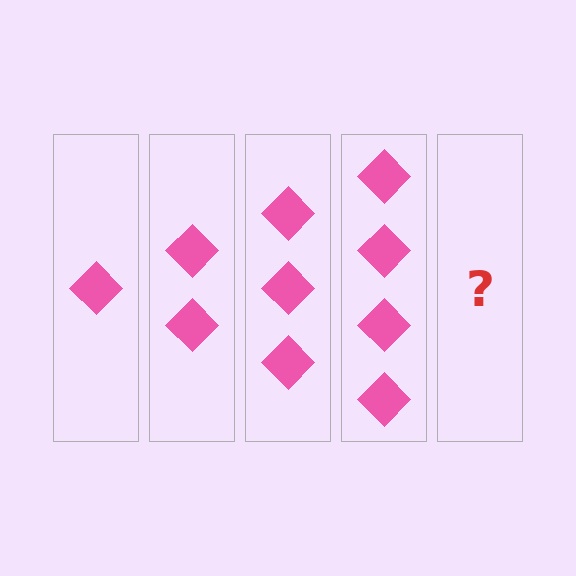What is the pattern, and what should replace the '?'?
The pattern is that each step adds one more diamond. The '?' should be 5 diamonds.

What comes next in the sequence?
The next element should be 5 diamonds.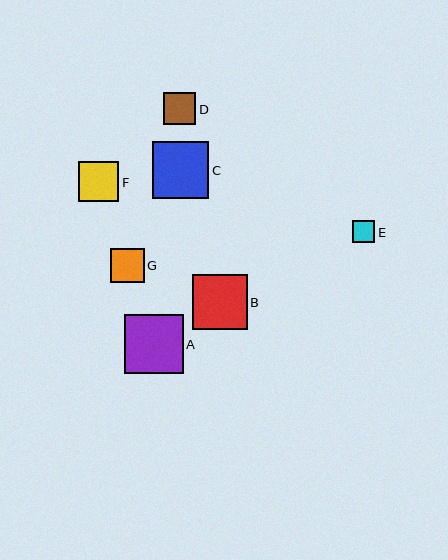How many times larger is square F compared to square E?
Square F is approximately 1.8 times the size of square E.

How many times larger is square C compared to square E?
Square C is approximately 2.5 times the size of square E.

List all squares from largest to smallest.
From largest to smallest: A, C, B, F, G, D, E.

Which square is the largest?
Square A is the largest with a size of approximately 59 pixels.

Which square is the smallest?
Square E is the smallest with a size of approximately 23 pixels.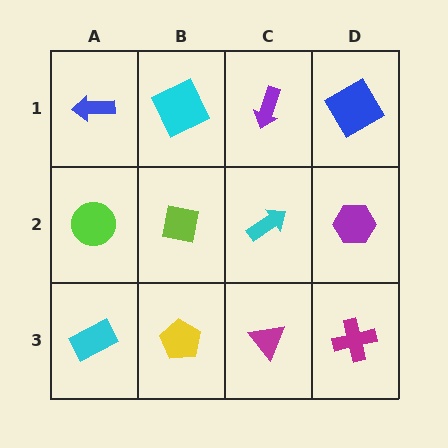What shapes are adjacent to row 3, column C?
A cyan arrow (row 2, column C), a yellow pentagon (row 3, column B), a magenta cross (row 3, column D).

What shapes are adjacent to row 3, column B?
A lime square (row 2, column B), a cyan rectangle (row 3, column A), a magenta triangle (row 3, column C).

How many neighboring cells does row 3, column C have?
3.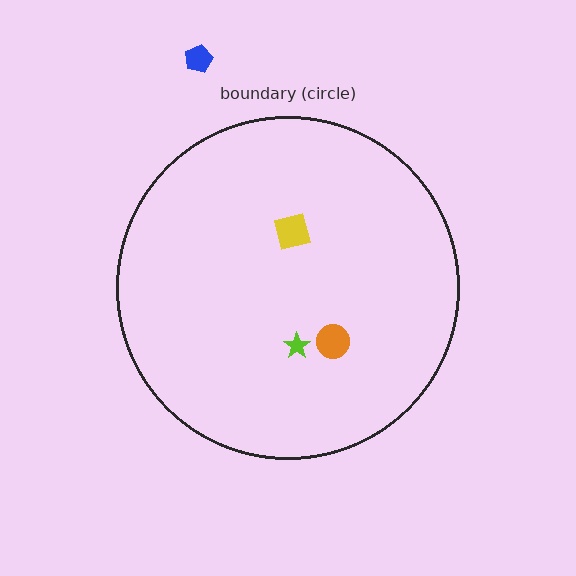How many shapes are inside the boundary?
3 inside, 1 outside.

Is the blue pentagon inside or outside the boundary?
Outside.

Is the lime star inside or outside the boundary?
Inside.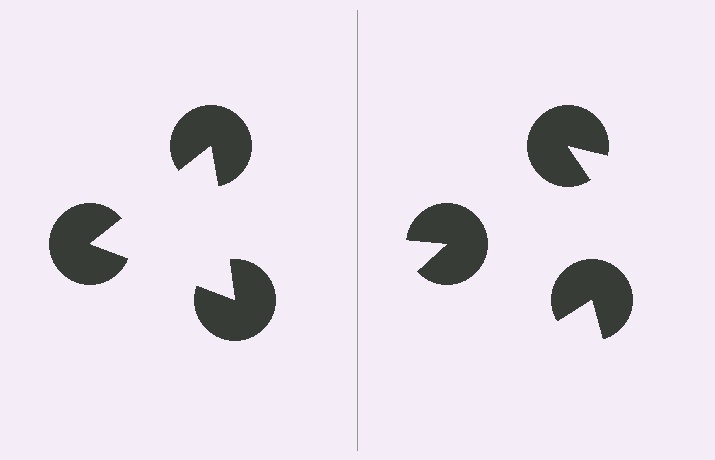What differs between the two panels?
The pac-man discs are positioned identically on both sides; only the wedge orientations differ. On the left they align to a triangle; on the right they are misaligned.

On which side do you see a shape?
An illusory triangle appears on the left side. On the right side the wedge cuts are rotated, so no coherent shape forms.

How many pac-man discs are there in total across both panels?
6 — 3 on each side.